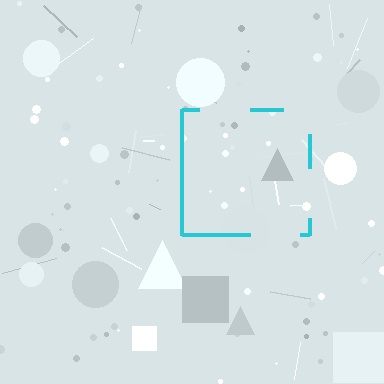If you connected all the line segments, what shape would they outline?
They would outline a square.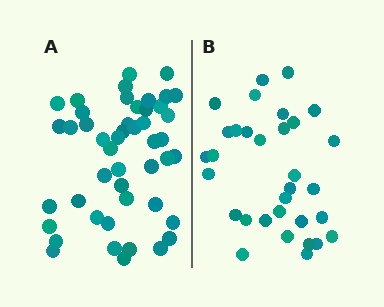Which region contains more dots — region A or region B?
Region A (the left region) has more dots.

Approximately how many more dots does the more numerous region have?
Region A has approximately 15 more dots than region B.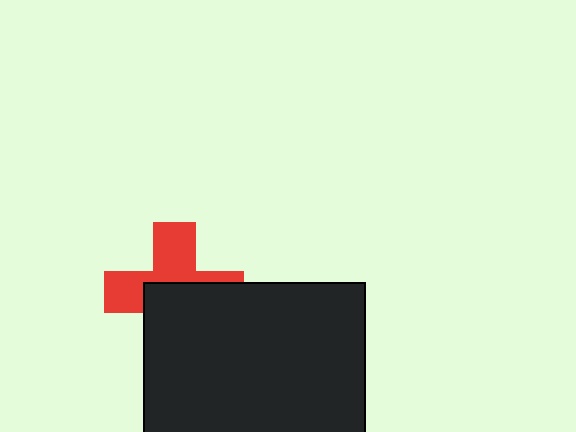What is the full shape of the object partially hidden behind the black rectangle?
The partially hidden object is a red cross.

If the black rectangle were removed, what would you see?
You would see the complete red cross.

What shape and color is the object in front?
The object in front is a black rectangle.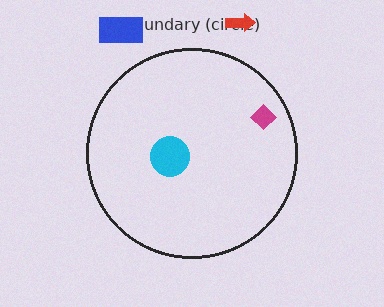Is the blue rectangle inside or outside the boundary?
Outside.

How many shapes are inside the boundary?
2 inside, 2 outside.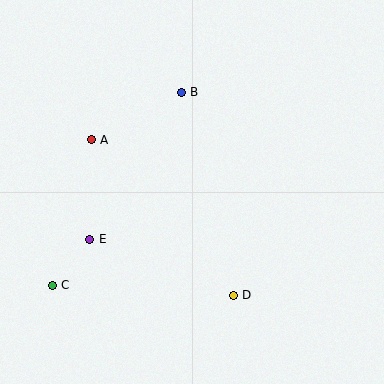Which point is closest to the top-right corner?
Point B is closest to the top-right corner.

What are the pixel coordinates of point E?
Point E is at (90, 239).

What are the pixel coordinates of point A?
Point A is at (91, 140).